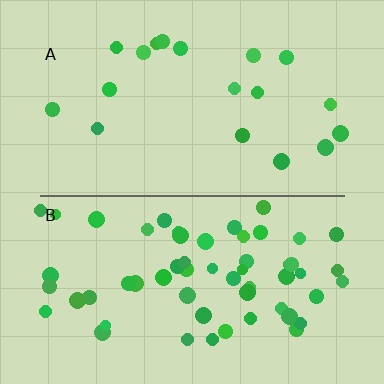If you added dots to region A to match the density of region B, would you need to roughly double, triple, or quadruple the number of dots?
Approximately triple.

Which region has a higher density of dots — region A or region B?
B (the bottom).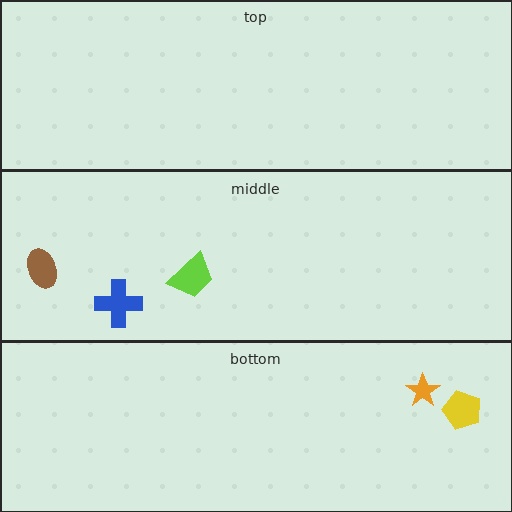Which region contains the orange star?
The bottom region.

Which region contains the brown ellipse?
The middle region.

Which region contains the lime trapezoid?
The middle region.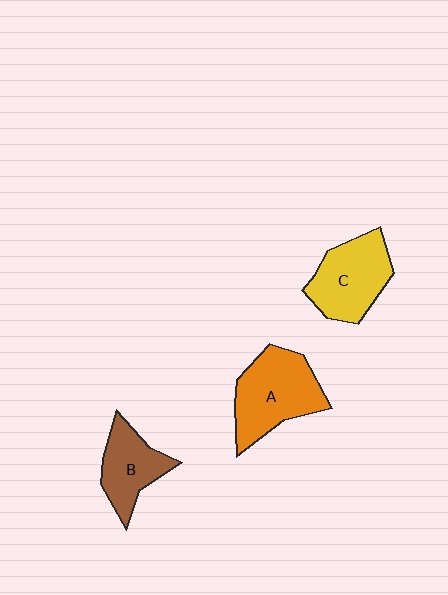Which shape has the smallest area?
Shape B (brown).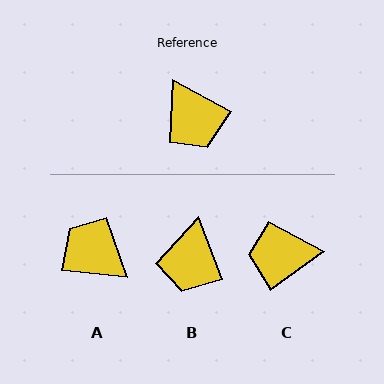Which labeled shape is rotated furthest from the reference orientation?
A, about 158 degrees away.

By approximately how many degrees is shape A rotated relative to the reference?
Approximately 158 degrees clockwise.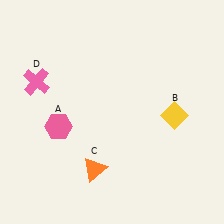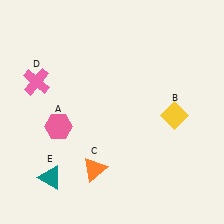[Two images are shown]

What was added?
A teal triangle (E) was added in Image 2.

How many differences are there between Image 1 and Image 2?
There is 1 difference between the two images.